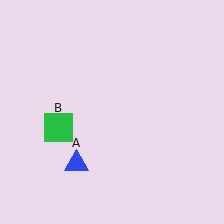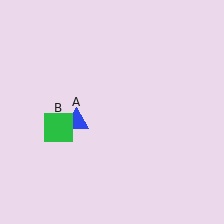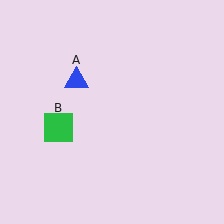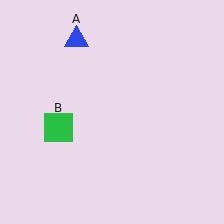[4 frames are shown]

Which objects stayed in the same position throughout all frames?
Green square (object B) remained stationary.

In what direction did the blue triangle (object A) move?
The blue triangle (object A) moved up.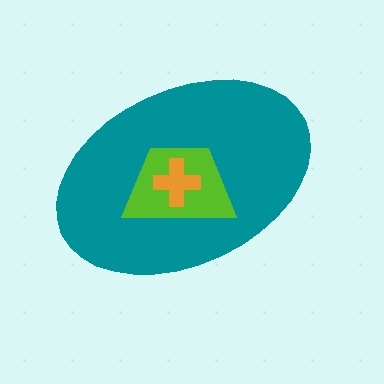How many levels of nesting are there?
3.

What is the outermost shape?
The teal ellipse.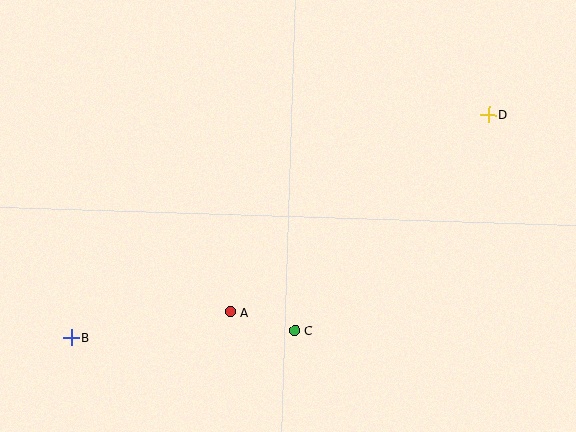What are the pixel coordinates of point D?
Point D is at (489, 115).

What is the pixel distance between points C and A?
The distance between C and A is 67 pixels.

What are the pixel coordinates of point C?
Point C is at (295, 331).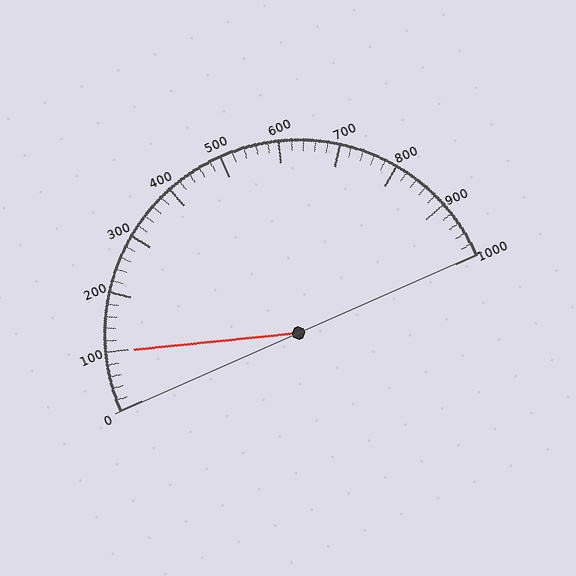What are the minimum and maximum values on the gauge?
The gauge ranges from 0 to 1000.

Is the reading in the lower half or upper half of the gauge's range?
The reading is in the lower half of the range (0 to 1000).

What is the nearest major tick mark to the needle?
The nearest major tick mark is 100.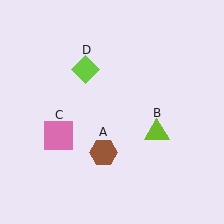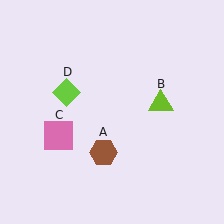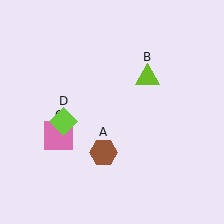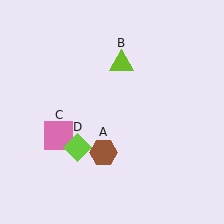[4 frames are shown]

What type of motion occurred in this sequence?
The lime triangle (object B), lime diamond (object D) rotated counterclockwise around the center of the scene.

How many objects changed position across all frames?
2 objects changed position: lime triangle (object B), lime diamond (object D).